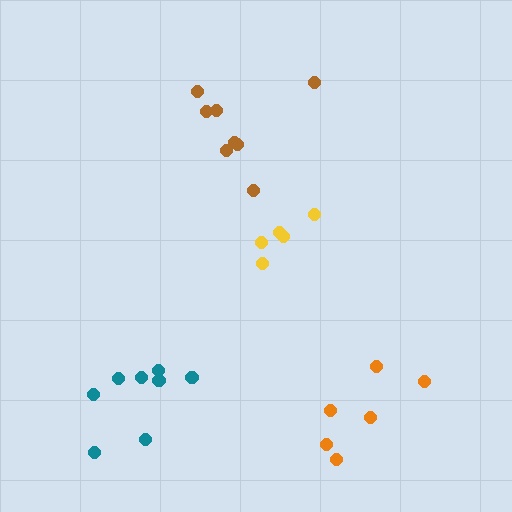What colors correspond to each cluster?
The clusters are colored: yellow, teal, orange, brown.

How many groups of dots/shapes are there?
There are 4 groups.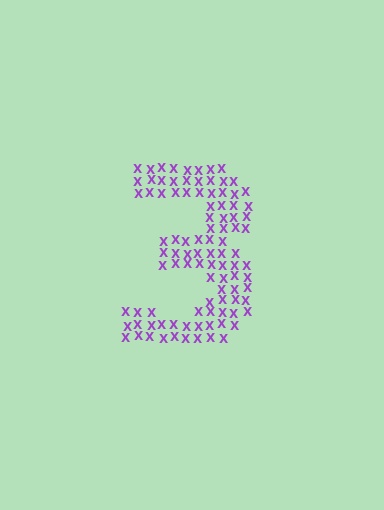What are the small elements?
The small elements are letter X's.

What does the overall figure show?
The overall figure shows the digit 3.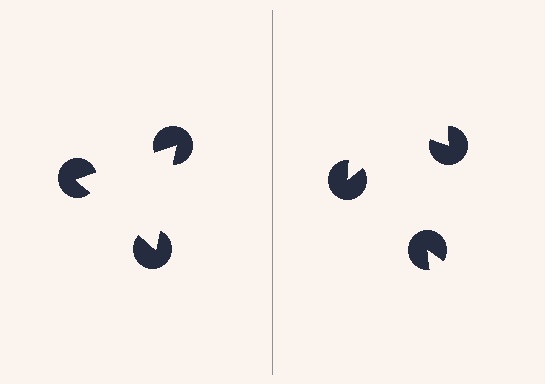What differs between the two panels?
The pac-man discs are positioned identically on both sides; only the wedge orientations differ. On the left they align to a triangle; on the right they are misaligned.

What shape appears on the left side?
An illusory triangle.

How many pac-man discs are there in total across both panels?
6 — 3 on each side.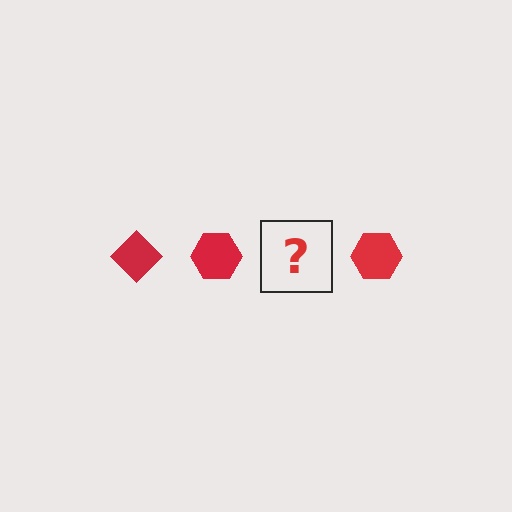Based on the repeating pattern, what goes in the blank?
The blank should be a red diamond.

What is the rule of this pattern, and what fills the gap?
The rule is that the pattern cycles through diamond, hexagon shapes in red. The gap should be filled with a red diamond.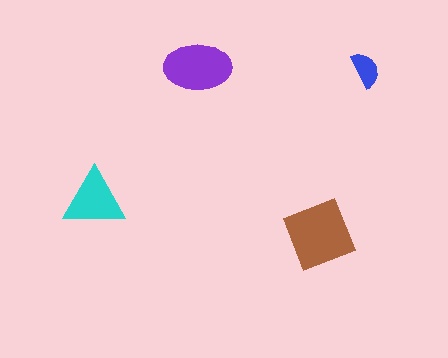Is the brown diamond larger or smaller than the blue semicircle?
Larger.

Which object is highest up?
The purple ellipse is topmost.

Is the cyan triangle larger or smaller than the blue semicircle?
Larger.